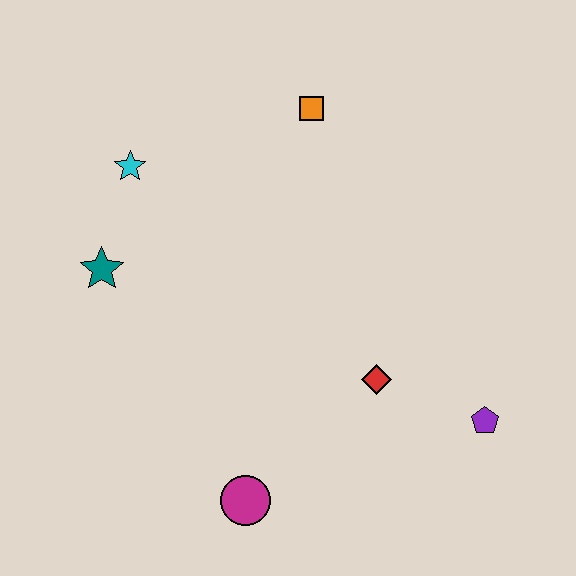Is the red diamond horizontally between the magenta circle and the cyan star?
No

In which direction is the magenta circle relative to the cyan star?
The magenta circle is below the cyan star.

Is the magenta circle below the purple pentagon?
Yes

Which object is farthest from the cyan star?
The purple pentagon is farthest from the cyan star.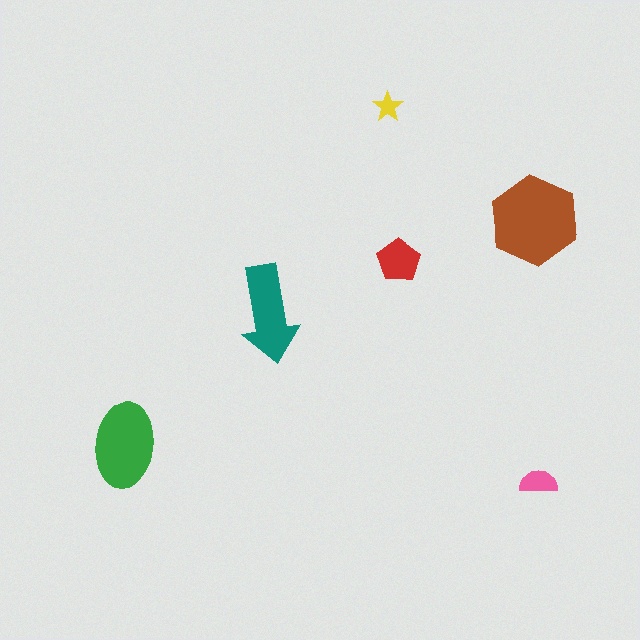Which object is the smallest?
The yellow star.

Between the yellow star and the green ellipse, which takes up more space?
The green ellipse.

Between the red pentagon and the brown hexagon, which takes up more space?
The brown hexagon.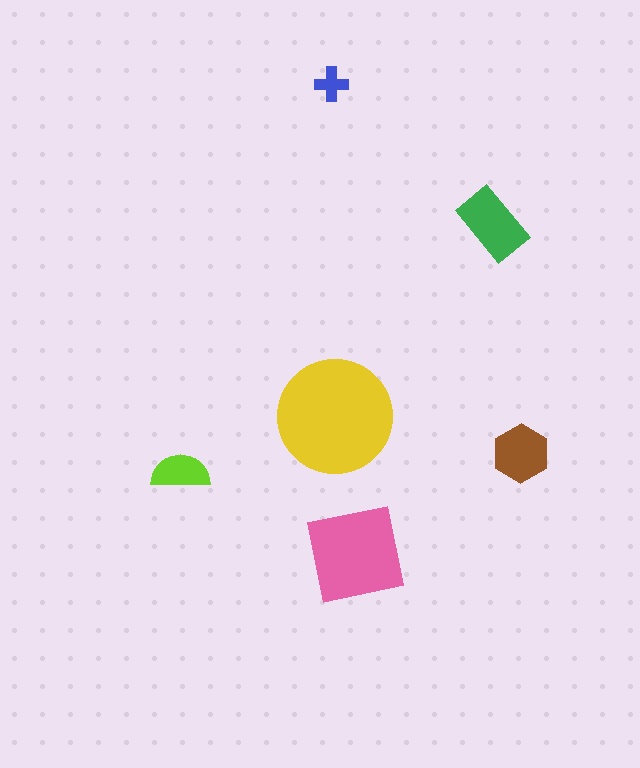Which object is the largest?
The yellow circle.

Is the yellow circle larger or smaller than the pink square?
Larger.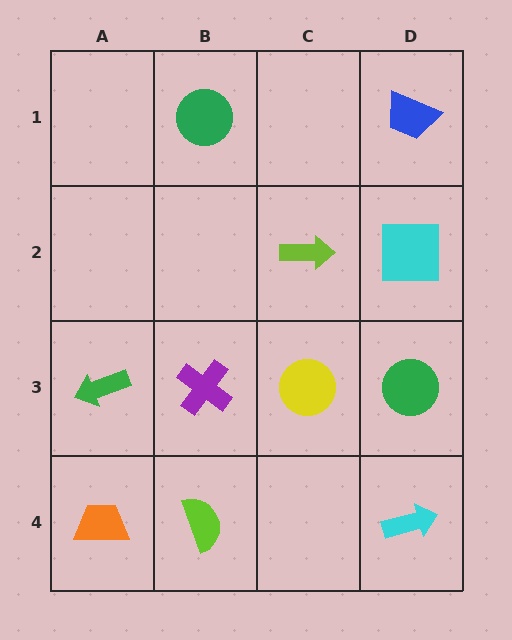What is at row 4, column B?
A lime semicircle.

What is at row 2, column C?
A lime arrow.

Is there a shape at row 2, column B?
No, that cell is empty.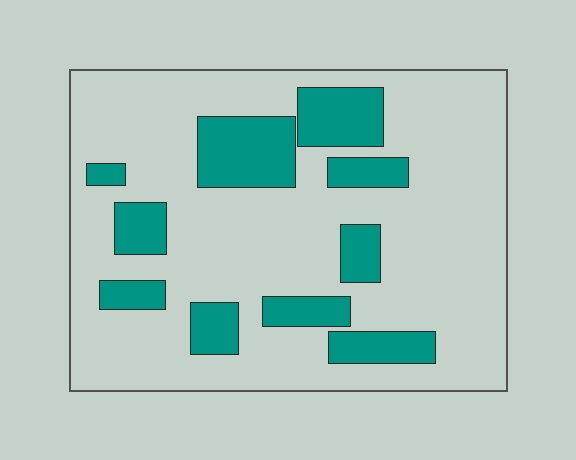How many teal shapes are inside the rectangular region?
10.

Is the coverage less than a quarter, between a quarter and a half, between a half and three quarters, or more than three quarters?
Less than a quarter.